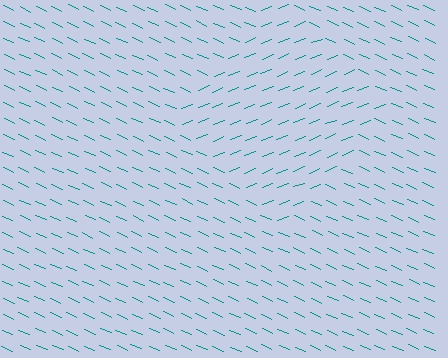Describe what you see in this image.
The image is filled with small teal line segments. A diamond region in the image has lines oriented differently from the surrounding lines, creating a visible texture boundary.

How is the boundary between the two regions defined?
The boundary is defined purely by a change in line orientation (approximately 45 degrees difference). All lines are the same color and thickness.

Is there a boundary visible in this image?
Yes, there is a texture boundary formed by a change in line orientation.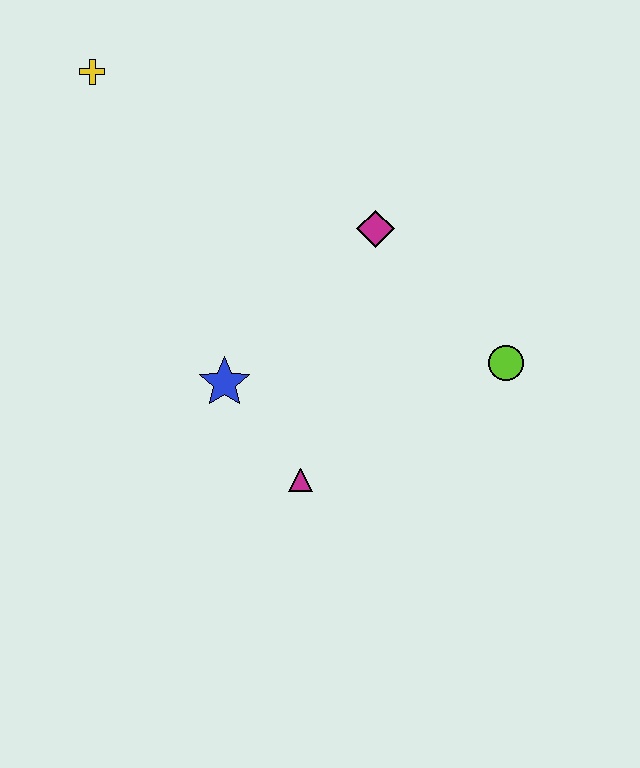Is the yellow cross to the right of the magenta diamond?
No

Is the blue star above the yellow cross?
No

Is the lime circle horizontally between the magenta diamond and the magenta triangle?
No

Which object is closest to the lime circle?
The magenta diamond is closest to the lime circle.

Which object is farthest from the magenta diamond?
The yellow cross is farthest from the magenta diamond.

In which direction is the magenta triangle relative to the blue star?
The magenta triangle is below the blue star.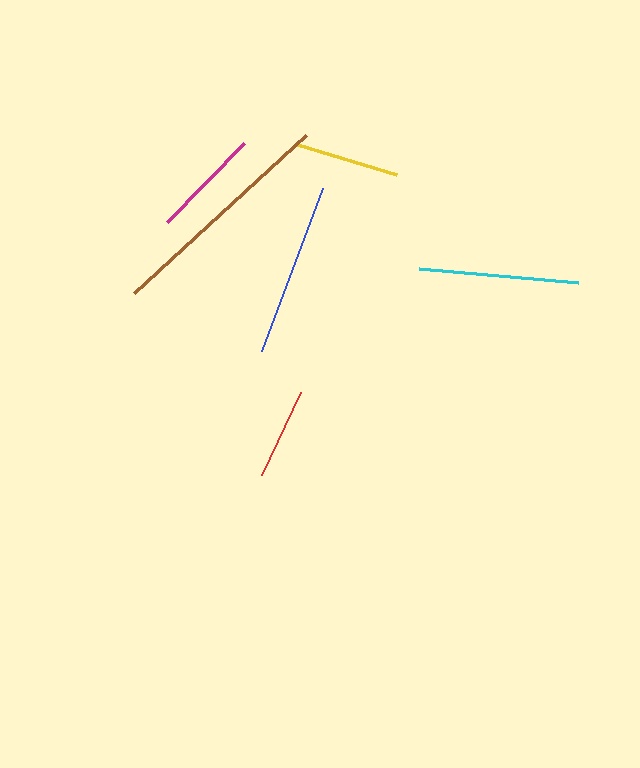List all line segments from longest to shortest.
From longest to shortest: brown, blue, cyan, magenta, yellow, red.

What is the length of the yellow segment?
The yellow segment is approximately 103 pixels long.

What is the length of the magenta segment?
The magenta segment is approximately 111 pixels long.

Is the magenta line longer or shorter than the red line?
The magenta line is longer than the red line.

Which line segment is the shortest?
The red line is the shortest at approximately 92 pixels.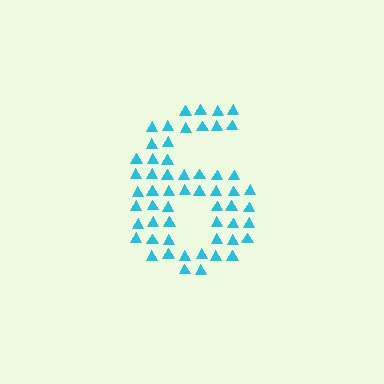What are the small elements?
The small elements are triangles.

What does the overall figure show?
The overall figure shows the digit 6.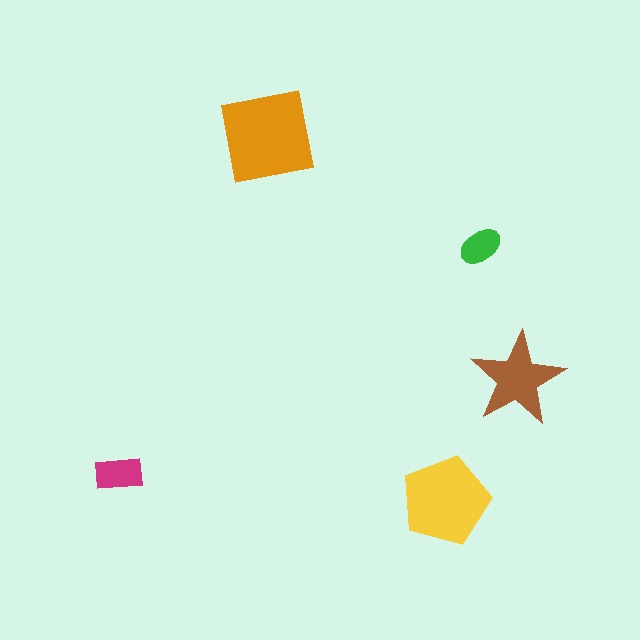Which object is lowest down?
The yellow pentagon is bottommost.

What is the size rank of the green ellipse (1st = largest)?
5th.